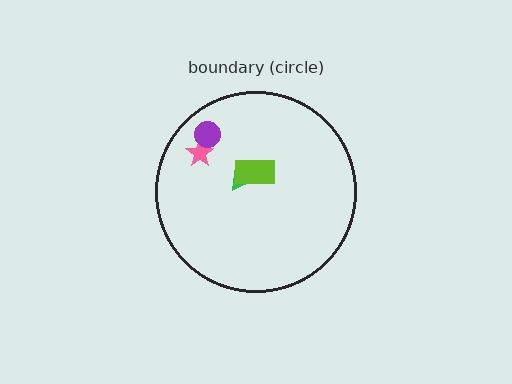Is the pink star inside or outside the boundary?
Inside.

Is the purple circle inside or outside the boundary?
Inside.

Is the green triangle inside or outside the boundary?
Inside.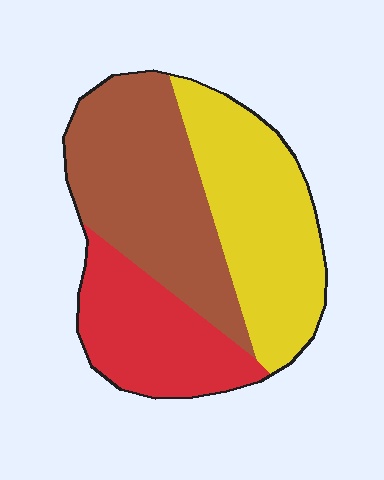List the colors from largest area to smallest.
From largest to smallest: brown, yellow, red.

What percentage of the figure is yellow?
Yellow covers 36% of the figure.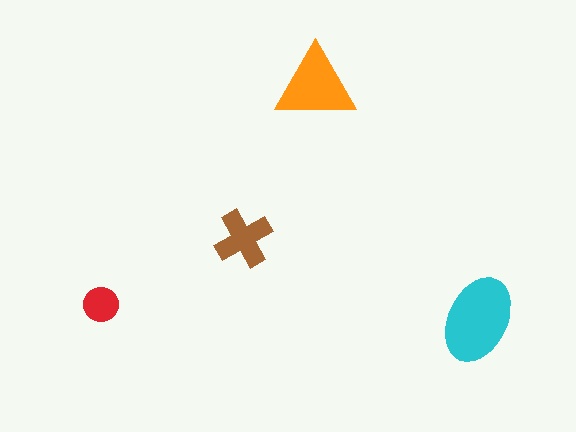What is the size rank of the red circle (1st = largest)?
4th.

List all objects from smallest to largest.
The red circle, the brown cross, the orange triangle, the cyan ellipse.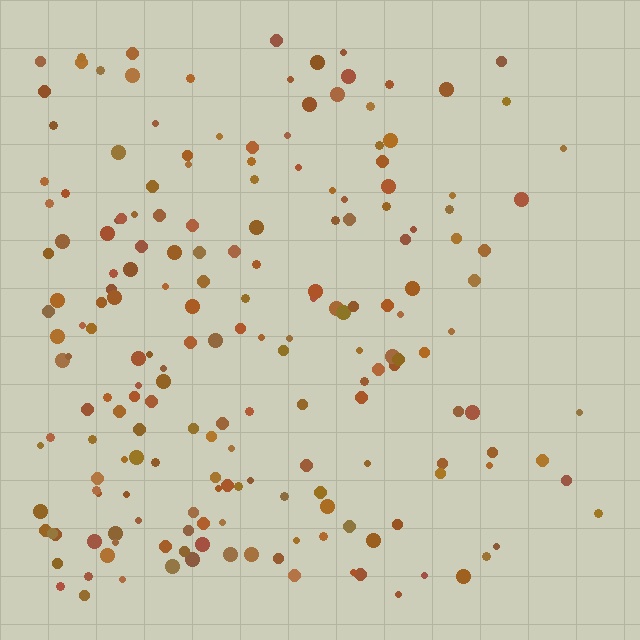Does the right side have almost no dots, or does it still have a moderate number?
Still a moderate number, just noticeably fewer than the left.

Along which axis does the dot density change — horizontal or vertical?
Horizontal.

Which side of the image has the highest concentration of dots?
The left.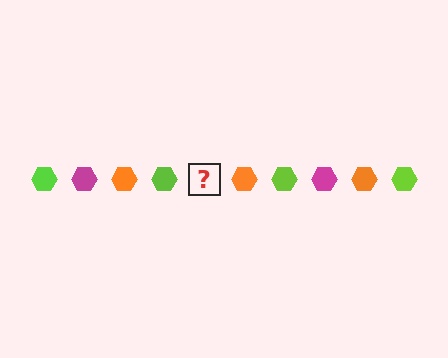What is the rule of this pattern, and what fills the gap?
The rule is that the pattern cycles through lime, magenta, orange hexagons. The gap should be filled with a magenta hexagon.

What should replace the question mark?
The question mark should be replaced with a magenta hexagon.